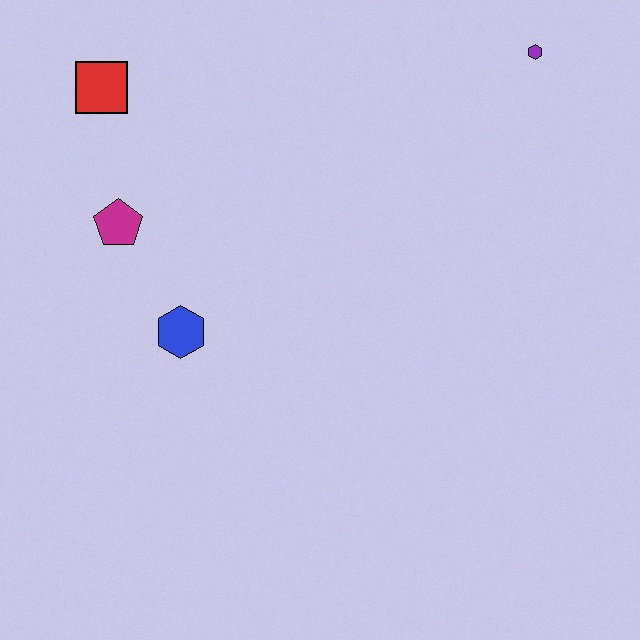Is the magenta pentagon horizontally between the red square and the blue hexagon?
Yes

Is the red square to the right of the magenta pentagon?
No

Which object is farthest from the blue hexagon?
The purple hexagon is farthest from the blue hexagon.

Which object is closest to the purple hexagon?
The red square is closest to the purple hexagon.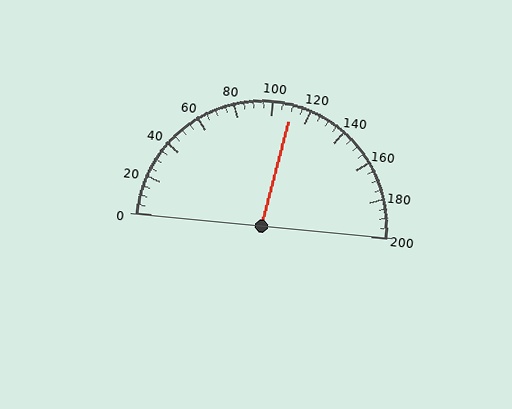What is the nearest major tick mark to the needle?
The nearest major tick mark is 120.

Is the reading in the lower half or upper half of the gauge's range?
The reading is in the upper half of the range (0 to 200).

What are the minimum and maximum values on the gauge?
The gauge ranges from 0 to 200.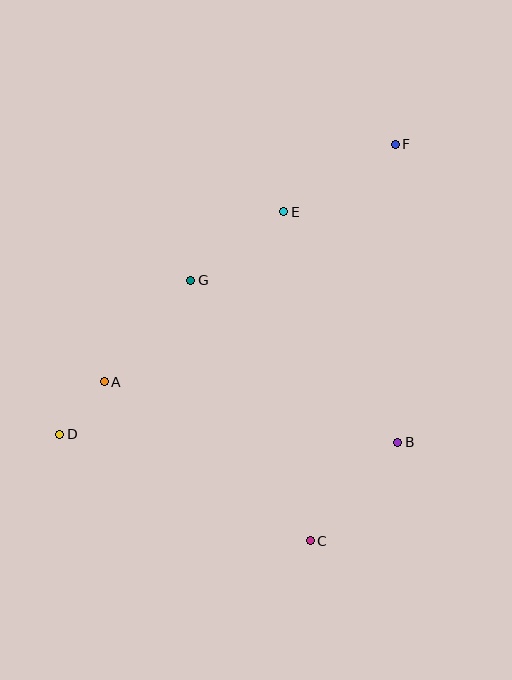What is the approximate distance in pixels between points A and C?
The distance between A and C is approximately 260 pixels.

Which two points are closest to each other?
Points A and D are closest to each other.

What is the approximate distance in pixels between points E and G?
The distance between E and G is approximately 116 pixels.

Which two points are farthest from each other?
Points D and F are farthest from each other.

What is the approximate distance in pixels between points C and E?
The distance between C and E is approximately 330 pixels.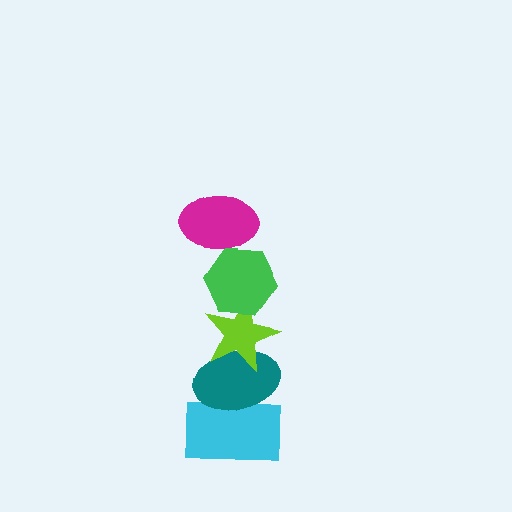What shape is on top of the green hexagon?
The magenta ellipse is on top of the green hexagon.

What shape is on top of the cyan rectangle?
The teal ellipse is on top of the cyan rectangle.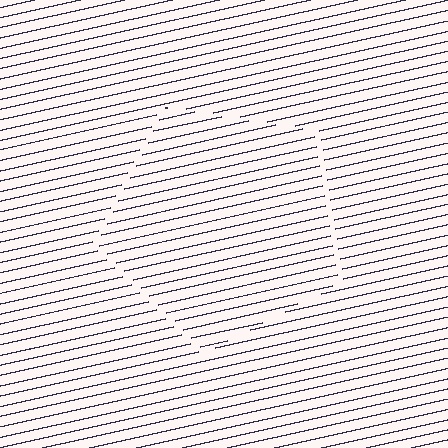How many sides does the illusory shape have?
5 sides — the line-ends trace a pentagon.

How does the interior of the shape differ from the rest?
The interior of the shape contains the same grating, shifted by half a period — the contour is defined by the phase discontinuity where line-ends from the inner and outer gratings abut.